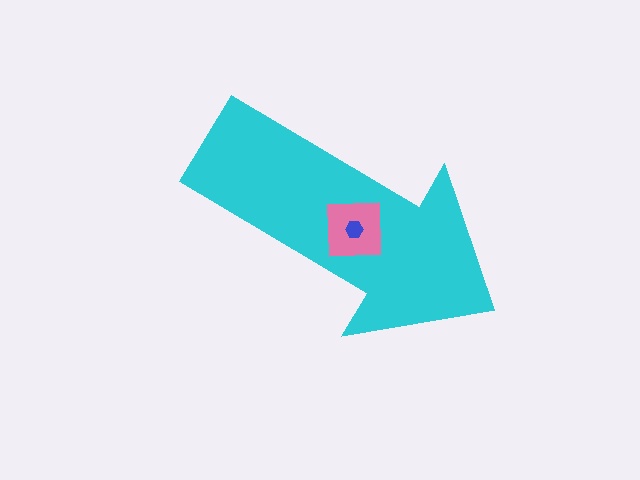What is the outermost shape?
The cyan arrow.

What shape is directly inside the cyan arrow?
The pink square.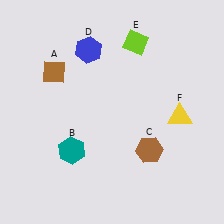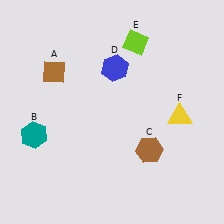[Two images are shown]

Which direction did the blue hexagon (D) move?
The blue hexagon (D) moved right.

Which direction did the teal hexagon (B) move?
The teal hexagon (B) moved left.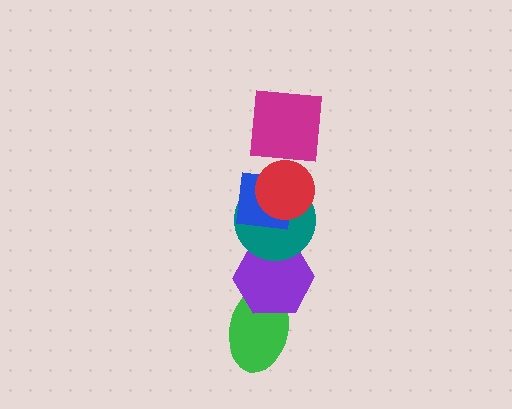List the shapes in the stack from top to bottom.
From top to bottom: the magenta square, the red circle, the blue square, the teal circle, the purple hexagon, the green ellipse.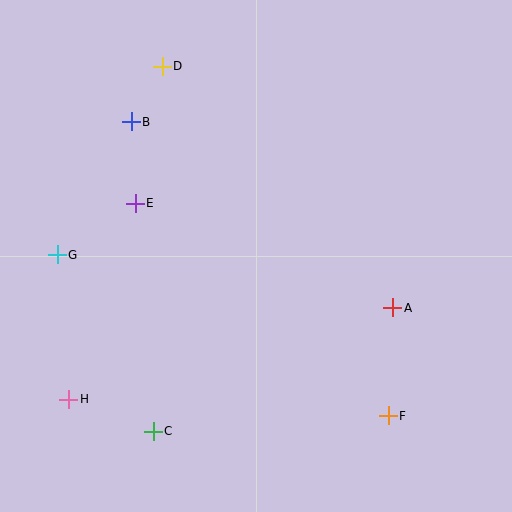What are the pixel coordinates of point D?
Point D is at (162, 66).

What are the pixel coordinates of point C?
Point C is at (153, 431).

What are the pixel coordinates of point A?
Point A is at (393, 308).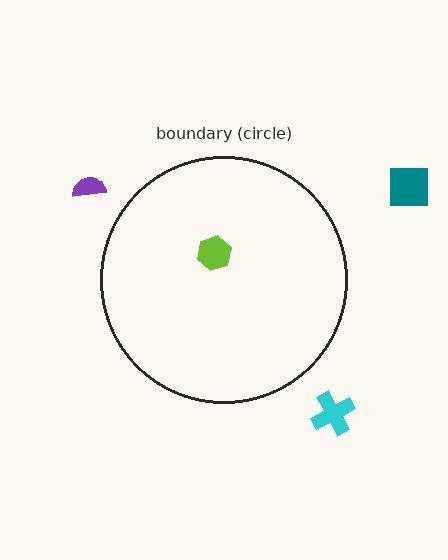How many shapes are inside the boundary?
1 inside, 3 outside.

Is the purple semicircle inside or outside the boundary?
Outside.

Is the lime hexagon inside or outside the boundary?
Inside.